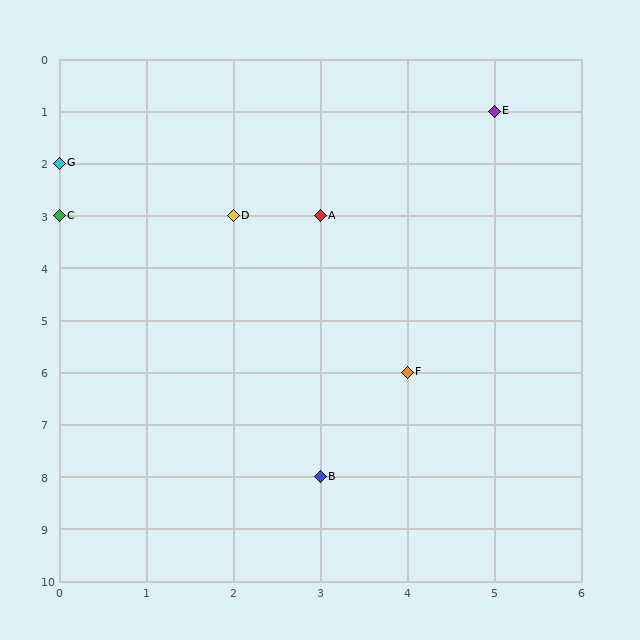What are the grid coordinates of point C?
Point C is at grid coordinates (0, 3).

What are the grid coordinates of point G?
Point G is at grid coordinates (0, 2).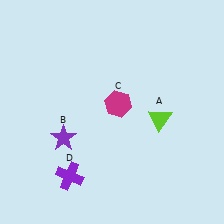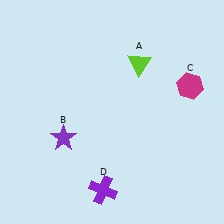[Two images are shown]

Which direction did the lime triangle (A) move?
The lime triangle (A) moved up.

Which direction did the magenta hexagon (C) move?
The magenta hexagon (C) moved right.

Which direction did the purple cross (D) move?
The purple cross (D) moved right.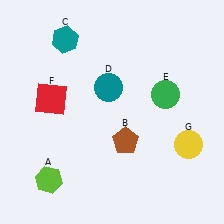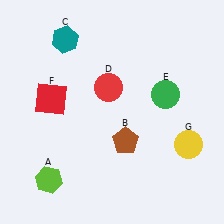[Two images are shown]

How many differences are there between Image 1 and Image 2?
There is 1 difference between the two images.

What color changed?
The circle (D) changed from teal in Image 1 to red in Image 2.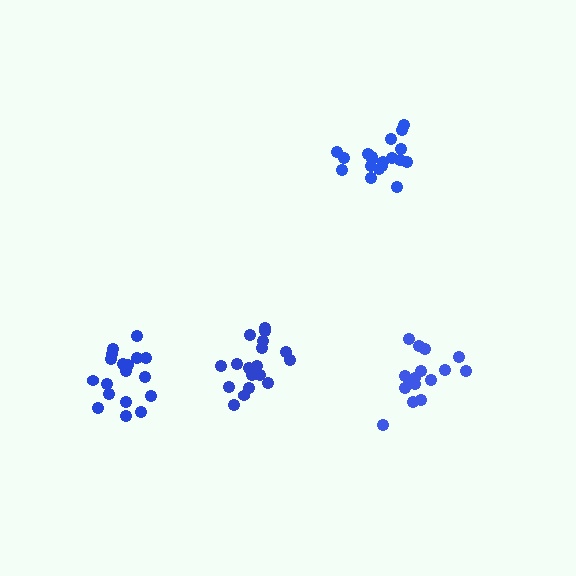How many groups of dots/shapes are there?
There are 4 groups.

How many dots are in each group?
Group 1: 19 dots, Group 2: 17 dots, Group 3: 18 dots, Group 4: 18 dots (72 total).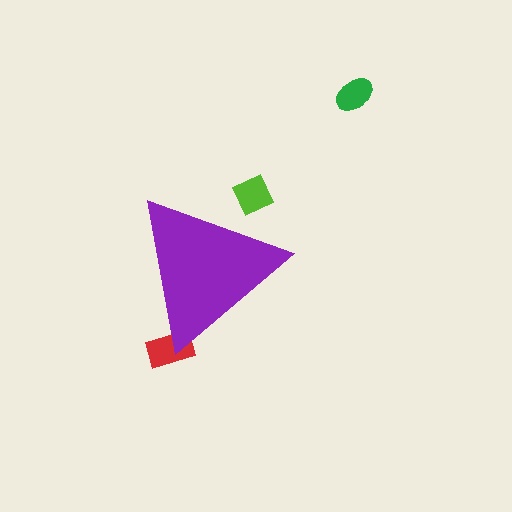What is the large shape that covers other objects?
A purple triangle.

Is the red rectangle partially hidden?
Yes, the red rectangle is partially hidden behind the purple triangle.